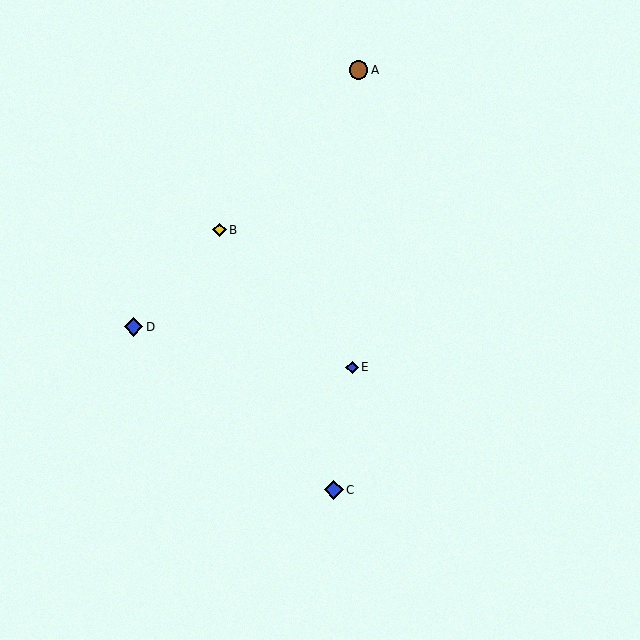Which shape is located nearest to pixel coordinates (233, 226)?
The yellow diamond (labeled B) at (219, 230) is nearest to that location.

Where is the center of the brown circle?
The center of the brown circle is at (359, 70).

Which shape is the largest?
The blue diamond (labeled C) is the largest.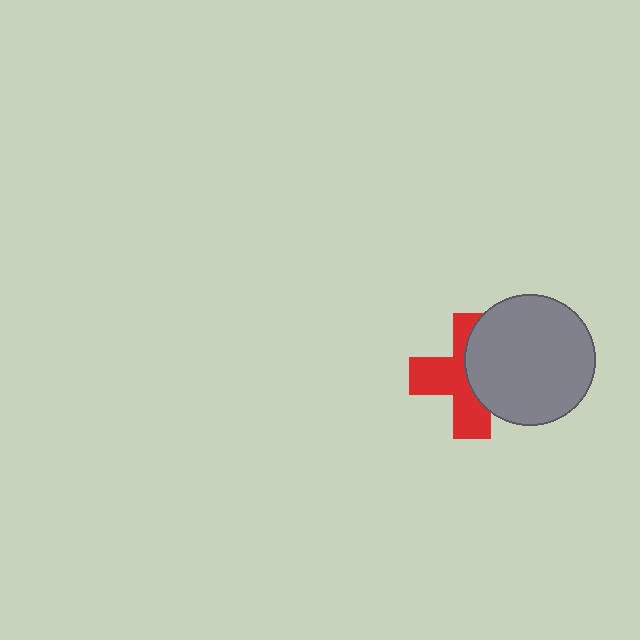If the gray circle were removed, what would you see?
You would see the complete red cross.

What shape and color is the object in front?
The object in front is a gray circle.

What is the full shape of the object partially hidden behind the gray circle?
The partially hidden object is a red cross.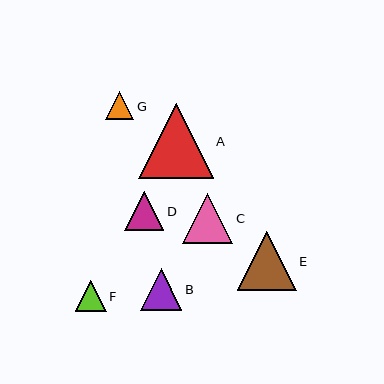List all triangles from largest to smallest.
From largest to smallest: A, E, C, B, D, F, G.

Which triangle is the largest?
Triangle A is the largest with a size of approximately 75 pixels.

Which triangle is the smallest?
Triangle G is the smallest with a size of approximately 28 pixels.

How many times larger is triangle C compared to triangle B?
Triangle C is approximately 1.2 times the size of triangle B.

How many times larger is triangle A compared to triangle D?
Triangle A is approximately 1.9 times the size of triangle D.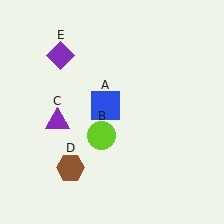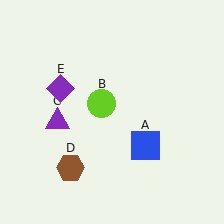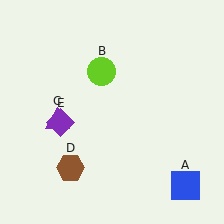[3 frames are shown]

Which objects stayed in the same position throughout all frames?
Purple triangle (object C) and brown hexagon (object D) remained stationary.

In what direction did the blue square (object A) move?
The blue square (object A) moved down and to the right.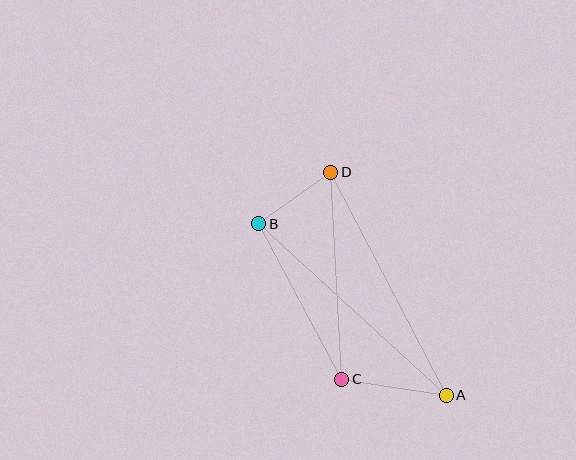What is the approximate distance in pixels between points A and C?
The distance between A and C is approximately 106 pixels.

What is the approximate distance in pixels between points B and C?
The distance between B and C is approximately 176 pixels.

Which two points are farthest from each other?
Points A and B are farthest from each other.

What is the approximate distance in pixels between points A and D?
The distance between A and D is approximately 251 pixels.